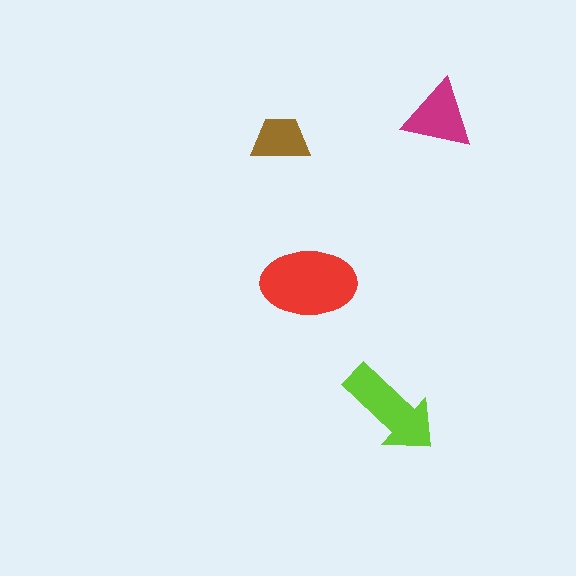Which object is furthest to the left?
The brown trapezoid is leftmost.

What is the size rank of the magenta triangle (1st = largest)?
3rd.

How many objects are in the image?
There are 4 objects in the image.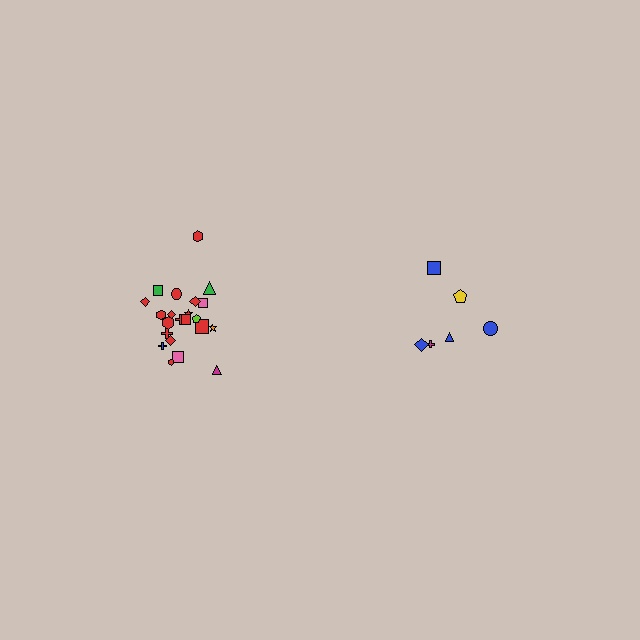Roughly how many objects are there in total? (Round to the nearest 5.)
Roughly 30 objects in total.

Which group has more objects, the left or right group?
The left group.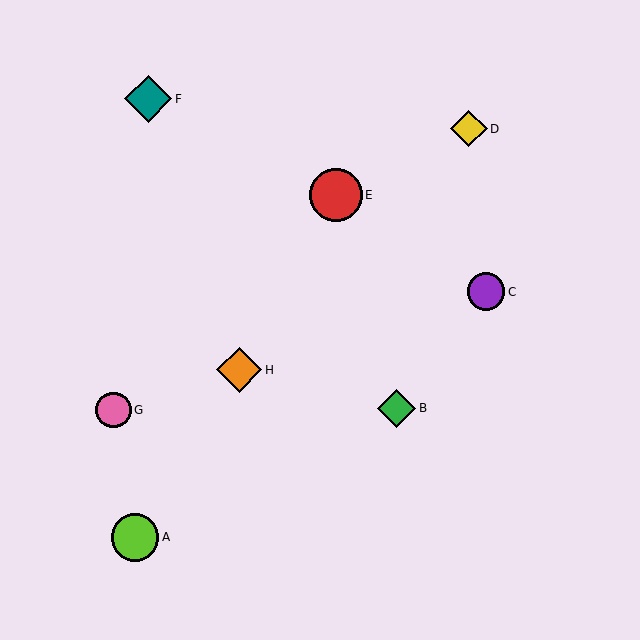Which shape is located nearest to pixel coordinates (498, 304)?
The purple circle (labeled C) at (486, 292) is nearest to that location.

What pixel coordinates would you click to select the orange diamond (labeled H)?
Click at (239, 370) to select the orange diamond H.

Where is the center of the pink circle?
The center of the pink circle is at (113, 410).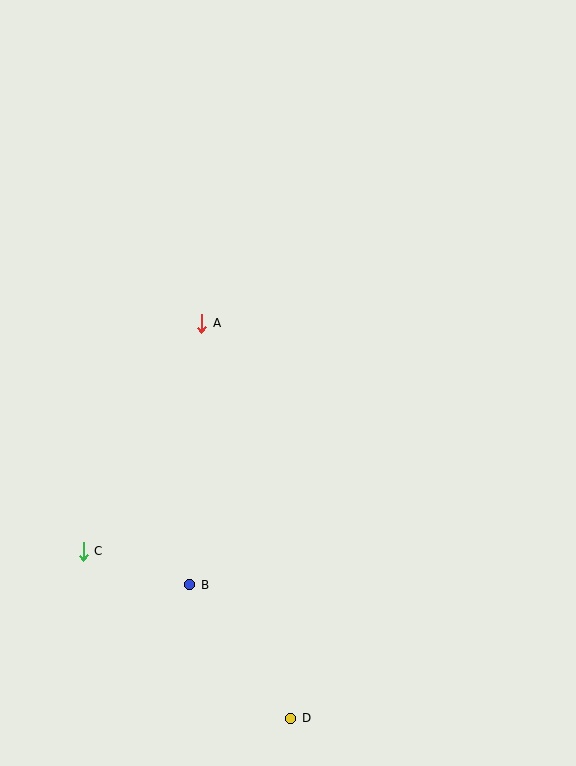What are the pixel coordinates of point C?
Point C is at (83, 552).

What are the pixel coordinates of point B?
Point B is at (190, 585).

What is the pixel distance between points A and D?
The distance between A and D is 405 pixels.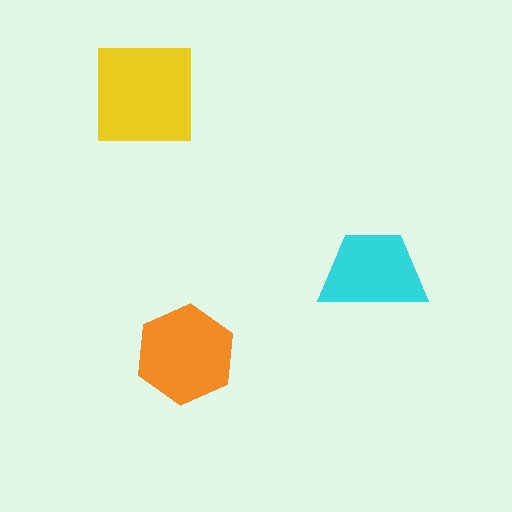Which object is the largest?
The yellow square.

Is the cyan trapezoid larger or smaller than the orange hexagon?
Smaller.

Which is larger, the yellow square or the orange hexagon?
The yellow square.